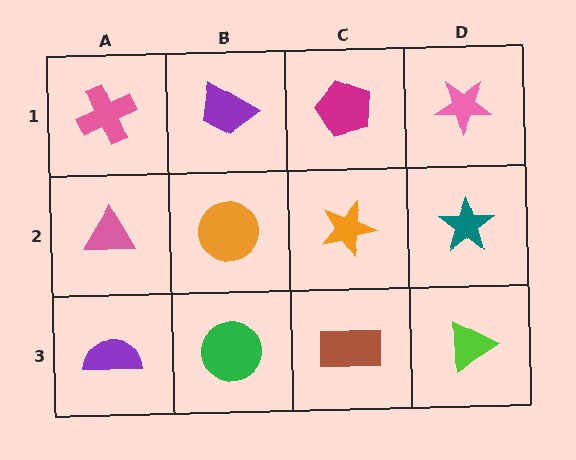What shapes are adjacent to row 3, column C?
An orange star (row 2, column C), a green circle (row 3, column B), a lime triangle (row 3, column D).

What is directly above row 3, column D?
A teal star.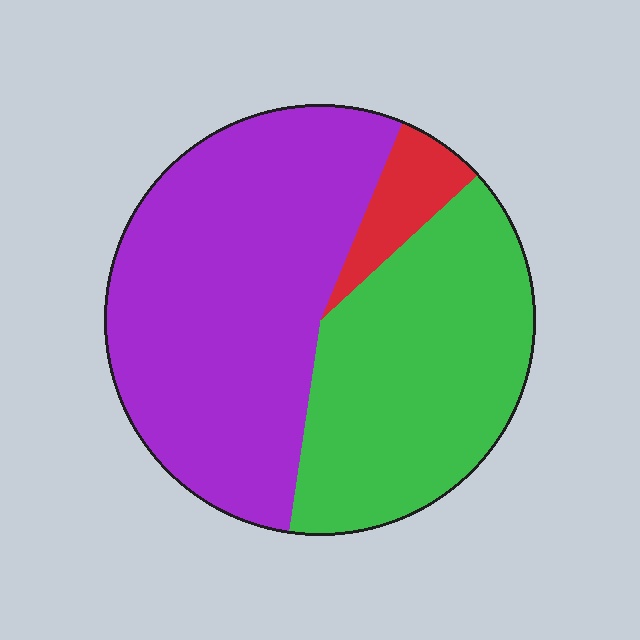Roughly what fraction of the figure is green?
Green covers 39% of the figure.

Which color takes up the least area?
Red, at roughly 5%.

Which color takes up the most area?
Purple, at roughly 55%.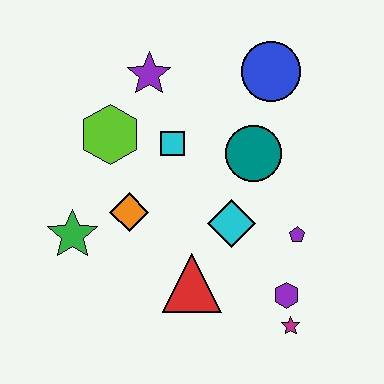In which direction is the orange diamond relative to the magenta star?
The orange diamond is to the left of the magenta star.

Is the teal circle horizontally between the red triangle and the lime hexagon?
No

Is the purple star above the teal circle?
Yes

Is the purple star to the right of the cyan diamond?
No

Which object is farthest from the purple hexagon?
The purple star is farthest from the purple hexagon.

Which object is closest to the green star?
The orange diamond is closest to the green star.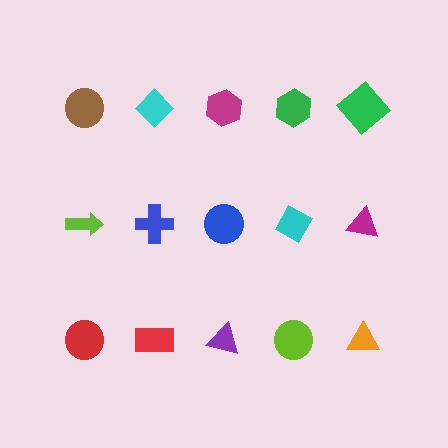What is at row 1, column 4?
A green hexagon.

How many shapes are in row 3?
5 shapes.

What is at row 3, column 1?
A red circle.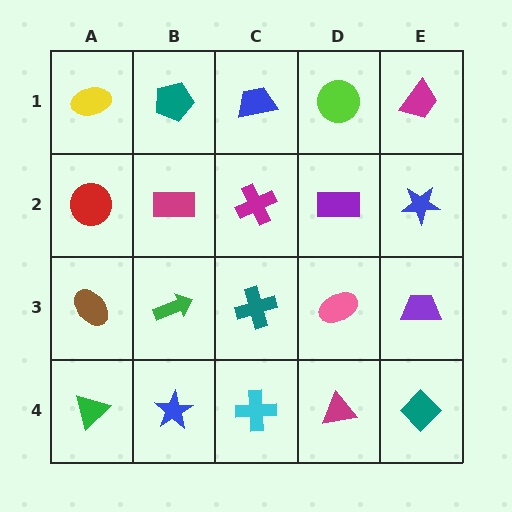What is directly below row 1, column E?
A blue star.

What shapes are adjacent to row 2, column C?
A blue trapezoid (row 1, column C), a teal cross (row 3, column C), a magenta rectangle (row 2, column B), a purple rectangle (row 2, column D).